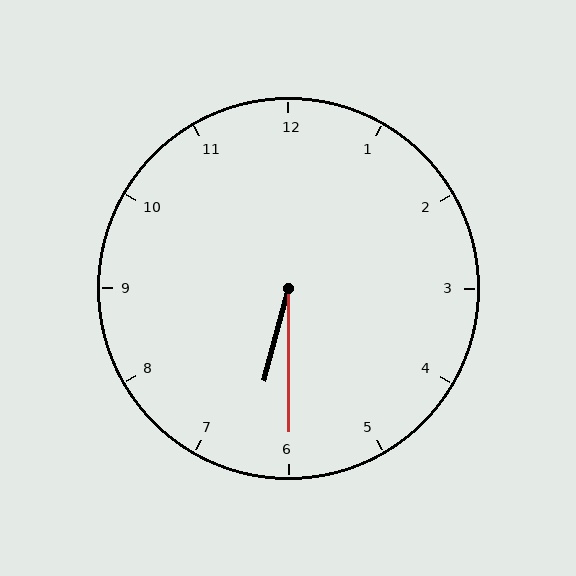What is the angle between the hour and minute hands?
Approximately 15 degrees.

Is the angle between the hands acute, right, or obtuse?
It is acute.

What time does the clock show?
6:30.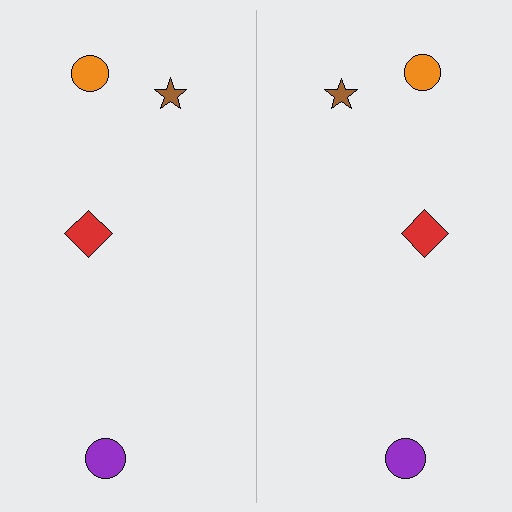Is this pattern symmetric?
Yes, this pattern has bilateral (reflection) symmetry.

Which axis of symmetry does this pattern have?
The pattern has a vertical axis of symmetry running through the center of the image.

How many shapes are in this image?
There are 8 shapes in this image.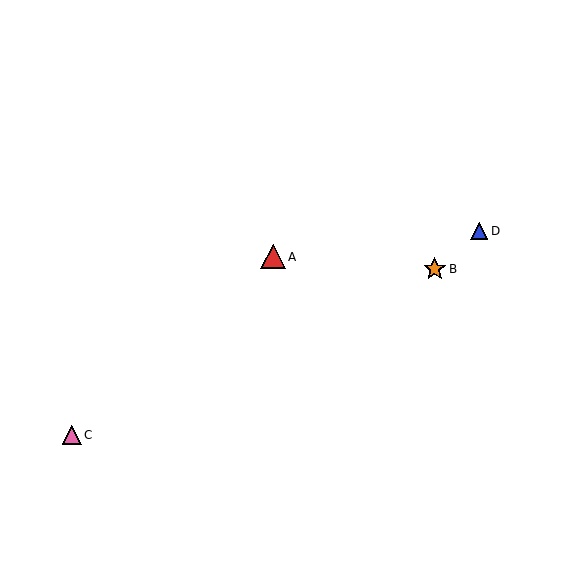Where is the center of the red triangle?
The center of the red triangle is at (273, 257).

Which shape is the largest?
The red triangle (labeled A) is the largest.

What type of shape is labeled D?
Shape D is a blue triangle.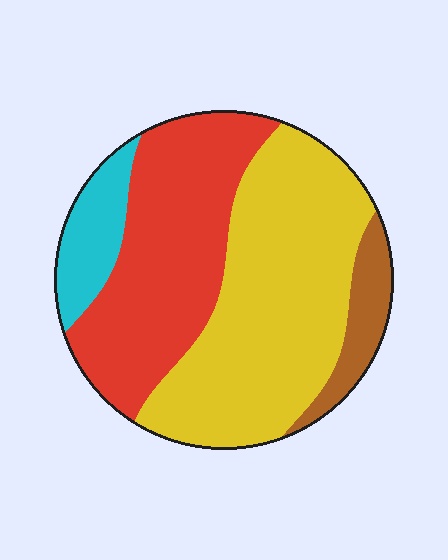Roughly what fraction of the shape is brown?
Brown takes up about one tenth (1/10) of the shape.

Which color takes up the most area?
Yellow, at roughly 45%.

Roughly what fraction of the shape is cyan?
Cyan covers around 10% of the shape.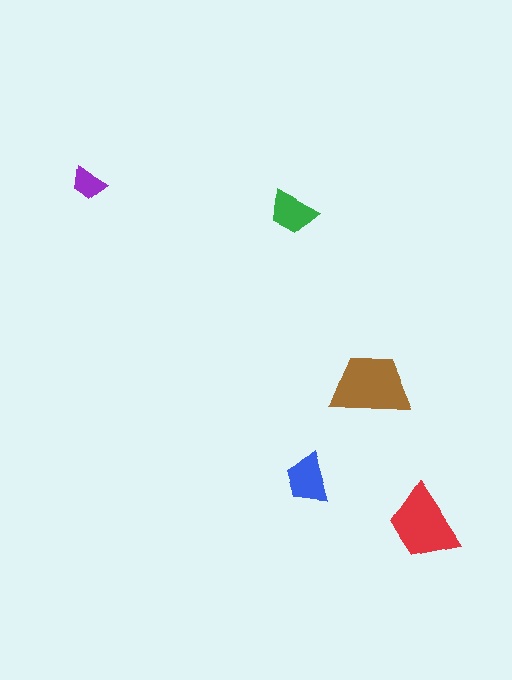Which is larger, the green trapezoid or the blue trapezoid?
The blue one.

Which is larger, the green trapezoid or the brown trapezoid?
The brown one.